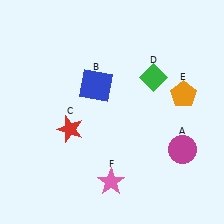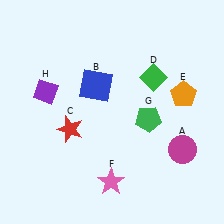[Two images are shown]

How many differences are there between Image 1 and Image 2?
There are 2 differences between the two images.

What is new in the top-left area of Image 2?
A purple diamond (H) was added in the top-left area of Image 2.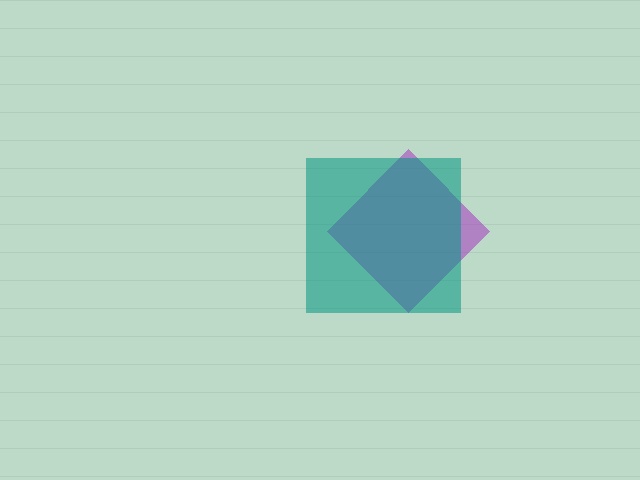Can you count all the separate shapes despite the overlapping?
Yes, there are 2 separate shapes.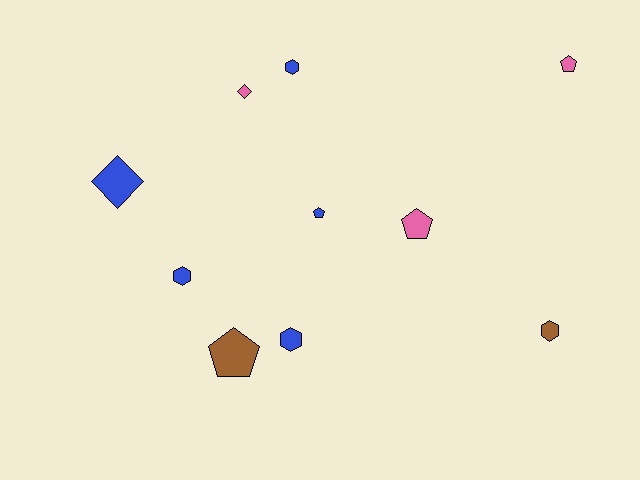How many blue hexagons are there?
There are 3 blue hexagons.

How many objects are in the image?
There are 10 objects.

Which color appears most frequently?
Blue, with 5 objects.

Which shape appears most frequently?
Hexagon, with 4 objects.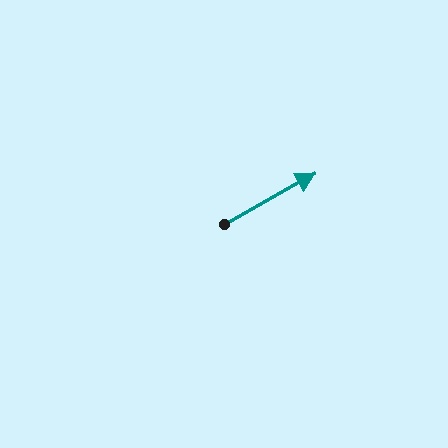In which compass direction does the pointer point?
Northeast.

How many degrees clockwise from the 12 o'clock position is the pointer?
Approximately 61 degrees.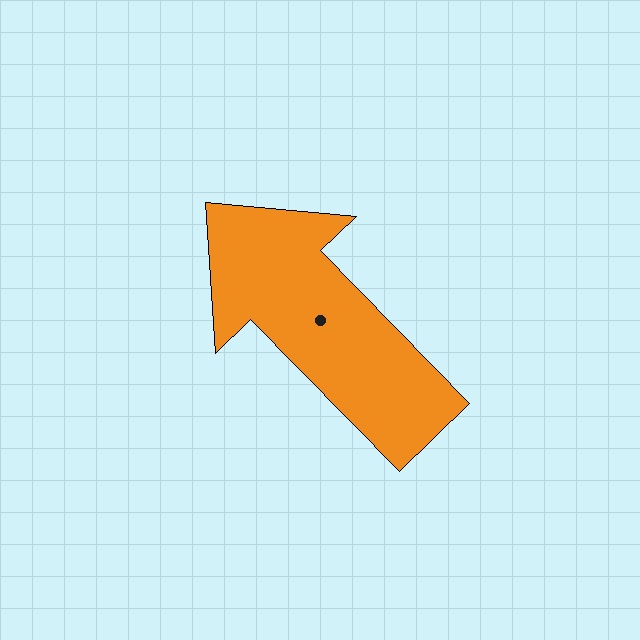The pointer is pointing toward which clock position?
Roughly 11 o'clock.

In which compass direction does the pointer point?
Northwest.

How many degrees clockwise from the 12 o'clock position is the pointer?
Approximately 316 degrees.